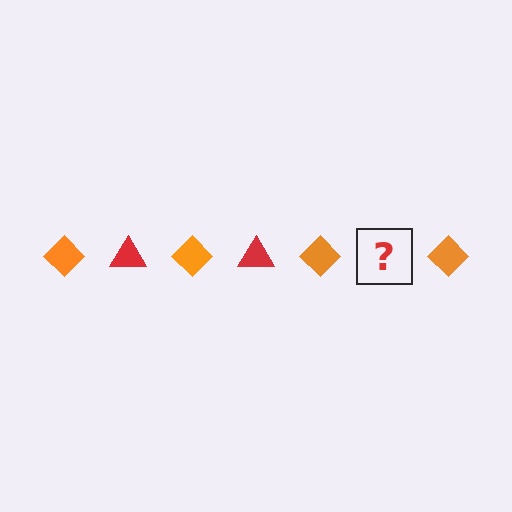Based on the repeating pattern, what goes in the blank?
The blank should be a red triangle.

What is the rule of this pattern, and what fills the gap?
The rule is that the pattern alternates between orange diamond and red triangle. The gap should be filled with a red triangle.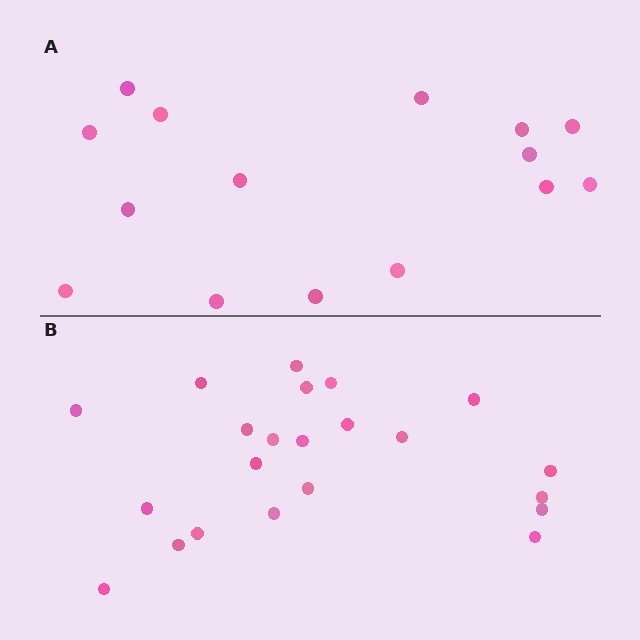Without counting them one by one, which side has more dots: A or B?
Region B (the bottom region) has more dots.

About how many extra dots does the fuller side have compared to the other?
Region B has roughly 8 or so more dots than region A.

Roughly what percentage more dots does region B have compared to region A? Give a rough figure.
About 45% more.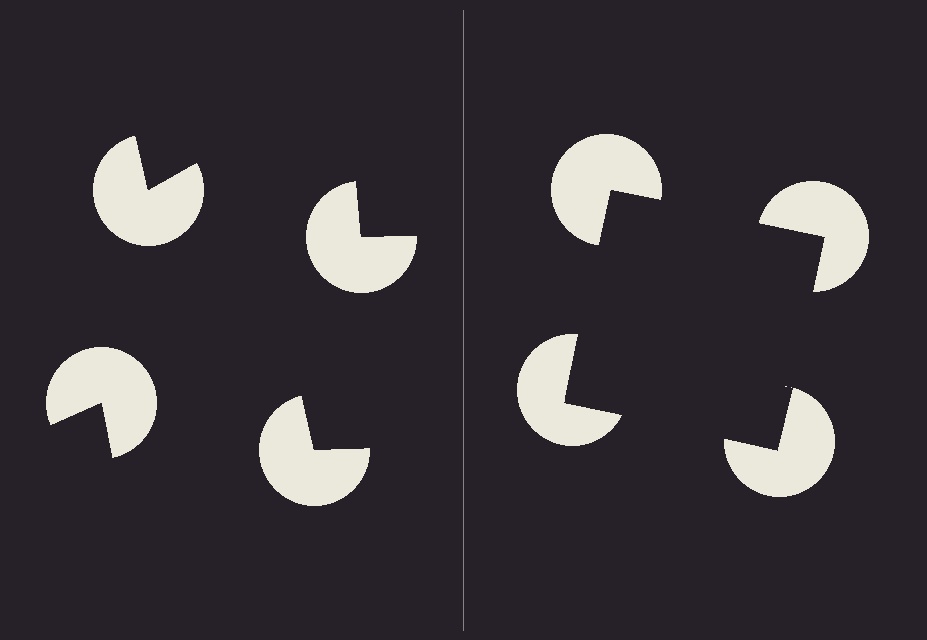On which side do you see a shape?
An illusory square appears on the right side. On the left side the wedge cuts are rotated, so no coherent shape forms.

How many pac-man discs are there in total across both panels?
8 — 4 on each side.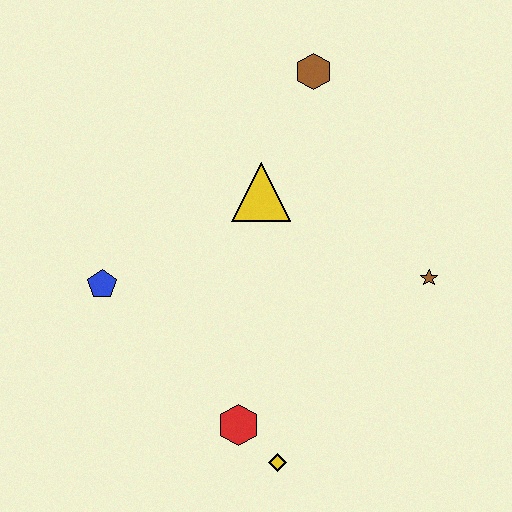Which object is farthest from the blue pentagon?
The brown star is farthest from the blue pentagon.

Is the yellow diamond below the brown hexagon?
Yes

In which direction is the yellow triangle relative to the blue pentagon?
The yellow triangle is to the right of the blue pentagon.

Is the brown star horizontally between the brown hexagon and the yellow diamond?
No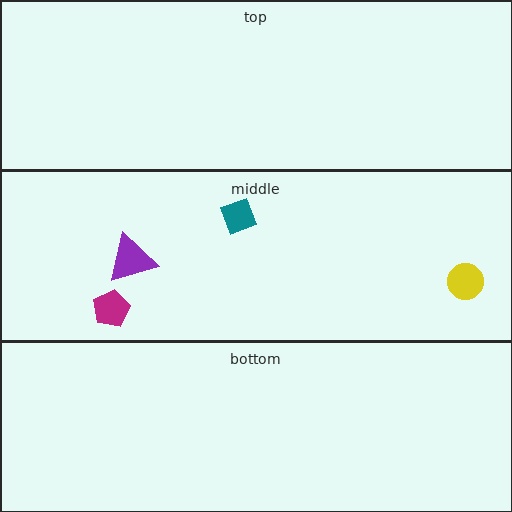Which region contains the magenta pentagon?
The middle region.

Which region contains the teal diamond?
The middle region.